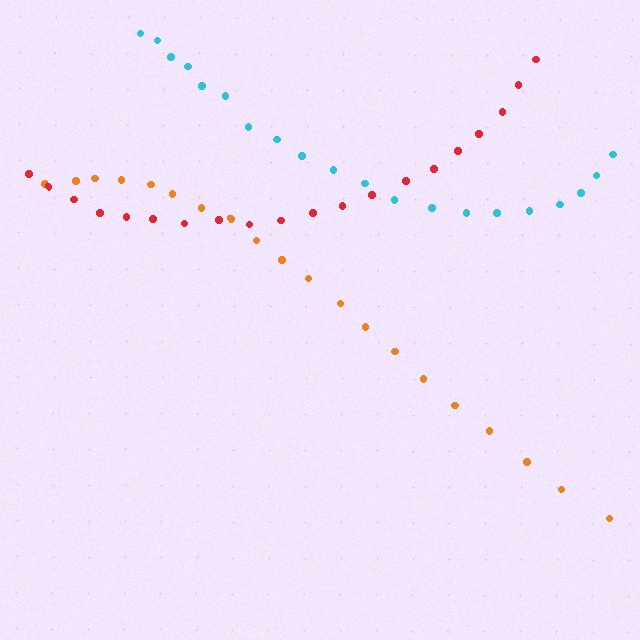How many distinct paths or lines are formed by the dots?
There are 3 distinct paths.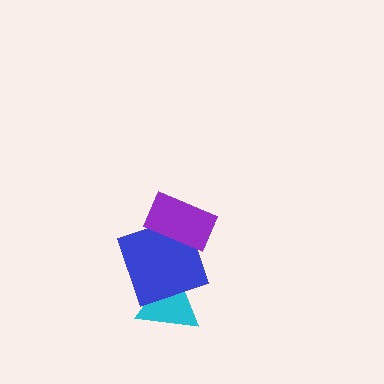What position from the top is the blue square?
The blue square is 2nd from the top.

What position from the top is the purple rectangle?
The purple rectangle is 1st from the top.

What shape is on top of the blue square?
The purple rectangle is on top of the blue square.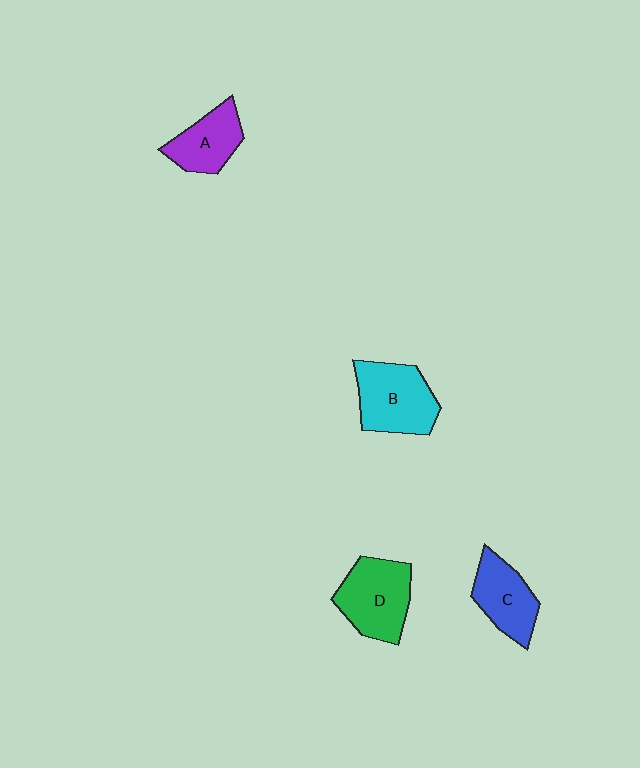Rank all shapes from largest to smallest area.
From largest to smallest: B (cyan), D (green), C (blue), A (purple).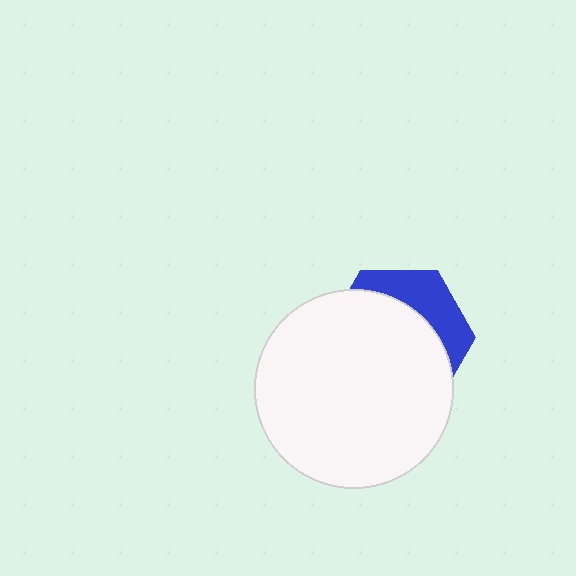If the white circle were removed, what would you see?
You would see the complete blue hexagon.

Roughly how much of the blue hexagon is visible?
A small part of it is visible (roughly 30%).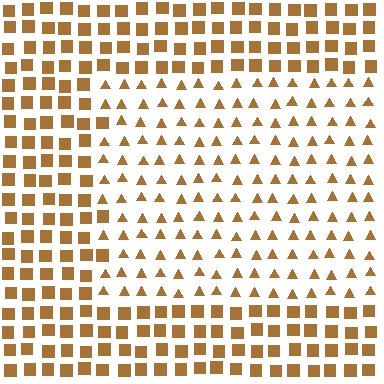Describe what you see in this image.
The image is filled with small brown elements arranged in a uniform grid. A rectangle-shaped region contains triangles, while the surrounding area contains squares. The boundary is defined purely by the change in element shape.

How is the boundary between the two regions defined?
The boundary is defined by a change in element shape: triangles inside vs. squares outside. All elements share the same color and spacing.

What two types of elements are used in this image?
The image uses triangles inside the rectangle region and squares outside it.